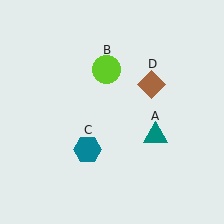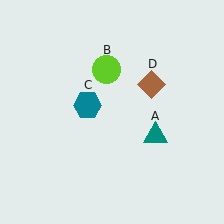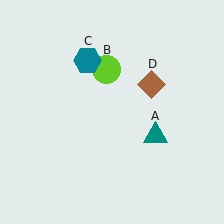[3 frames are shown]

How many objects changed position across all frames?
1 object changed position: teal hexagon (object C).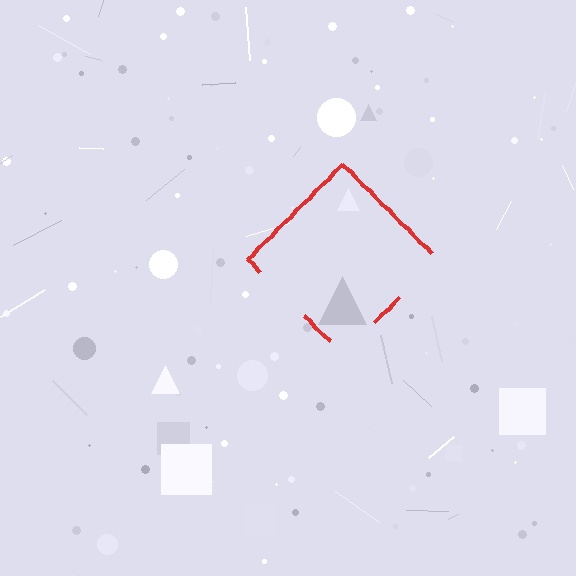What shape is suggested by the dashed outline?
The dashed outline suggests a diamond.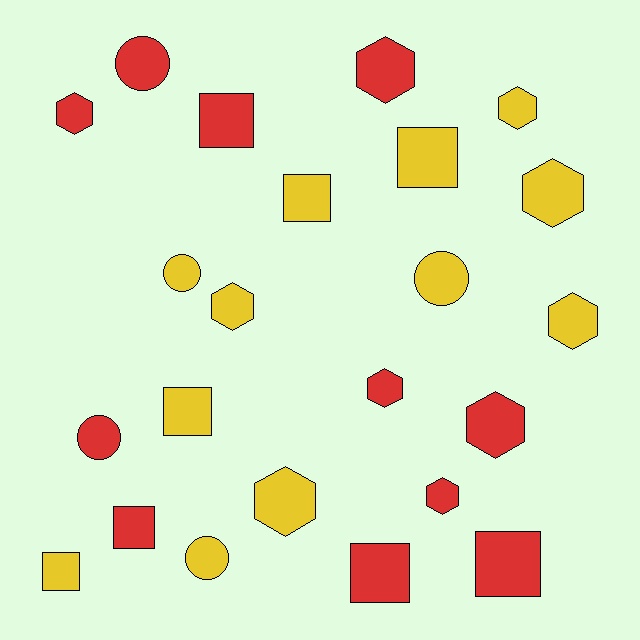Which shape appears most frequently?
Hexagon, with 10 objects.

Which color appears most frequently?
Yellow, with 12 objects.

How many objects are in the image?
There are 23 objects.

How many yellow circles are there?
There are 3 yellow circles.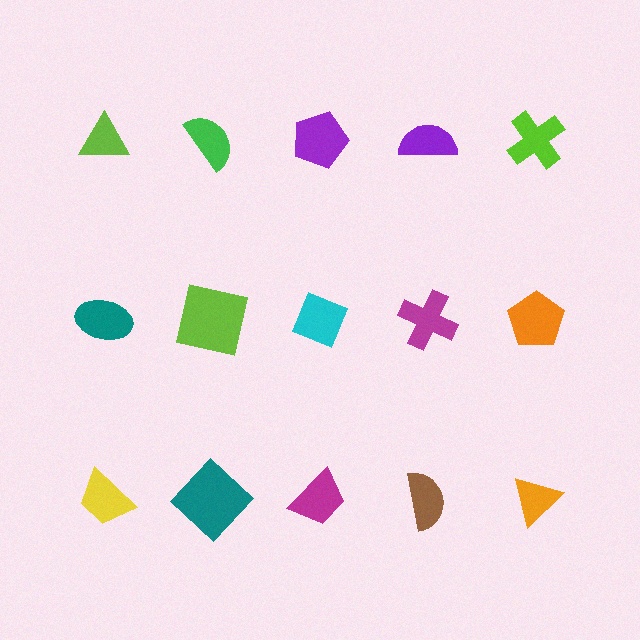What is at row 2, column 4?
A magenta cross.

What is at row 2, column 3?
A cyan diamond.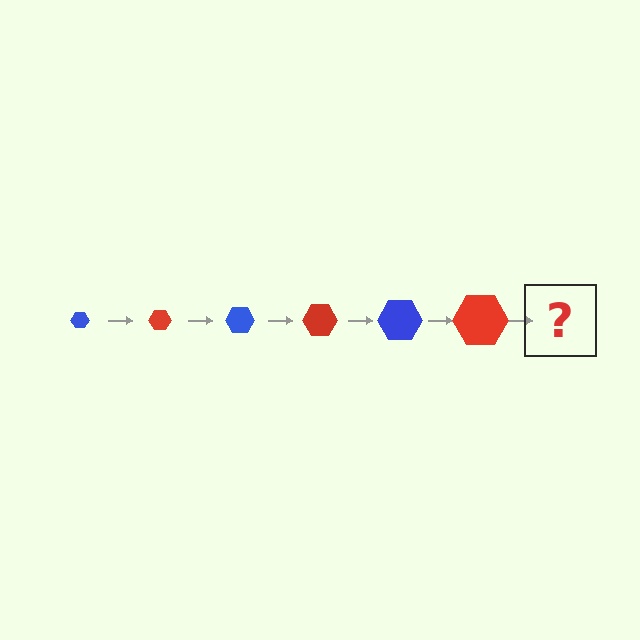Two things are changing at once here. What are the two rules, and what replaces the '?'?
The two rules are that the hexagon grows larger each step and the color cycles through blue and red. The '?' should be a blue hexagon, larger than the previous one.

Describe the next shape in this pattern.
It should be a blue hexagon, larger than the previous one.